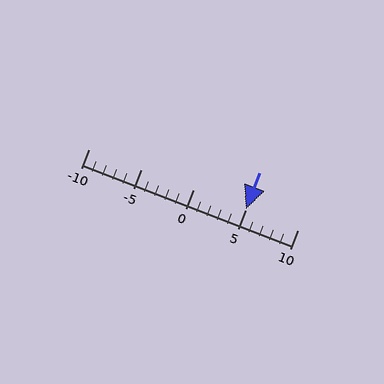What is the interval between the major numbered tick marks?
The major tick marks are spaced 5 units apart.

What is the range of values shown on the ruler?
The ruler shows values from -10 to 10.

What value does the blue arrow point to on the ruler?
The blue arrow points to approximately 5.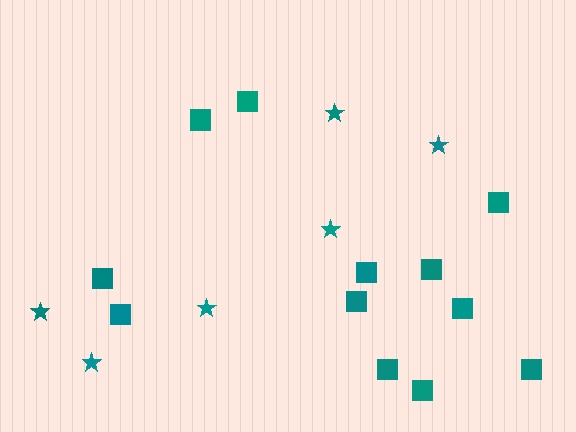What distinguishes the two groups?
There are 2 groups: one group of stars (6) and one group of squares (12).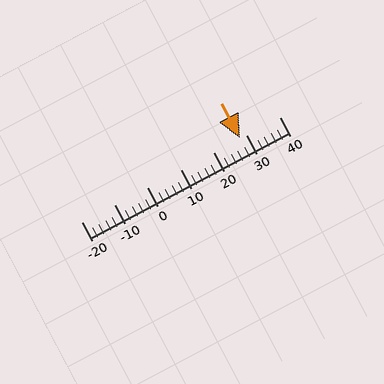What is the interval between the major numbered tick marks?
The major tick marks are spaced 10 units apart.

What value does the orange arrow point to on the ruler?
The orange arrow points to approximately 28.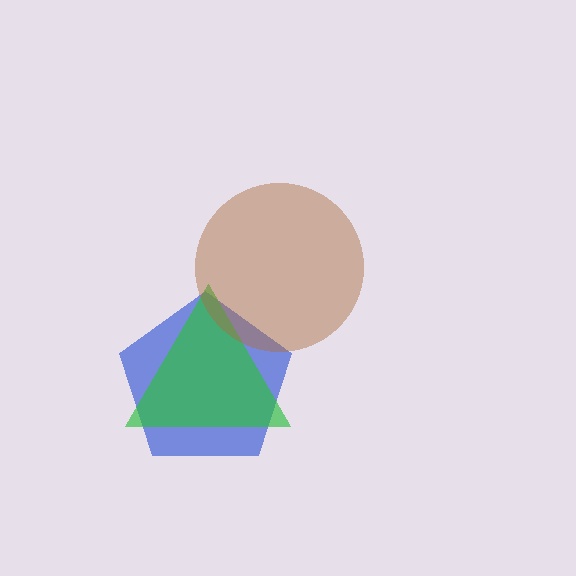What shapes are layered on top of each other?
The layered shapes are: a blue pentagon, a green triangle, a brown circle.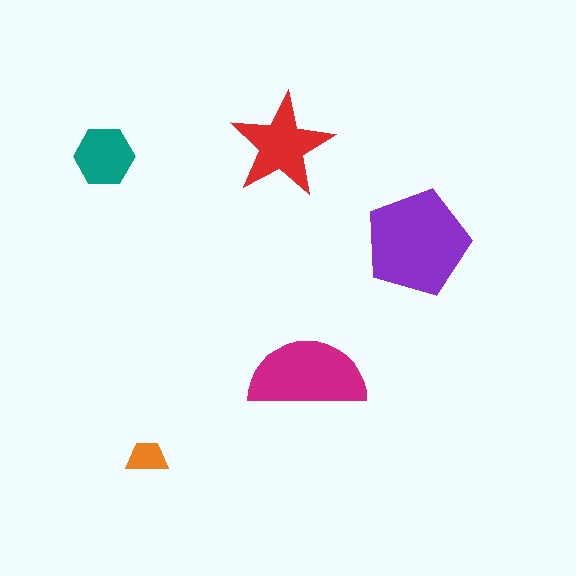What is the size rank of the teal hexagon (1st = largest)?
4th.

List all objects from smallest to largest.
The orange trapezoid, the teal hexagon, the red star, the magenta semicircle, the purple pentagon.